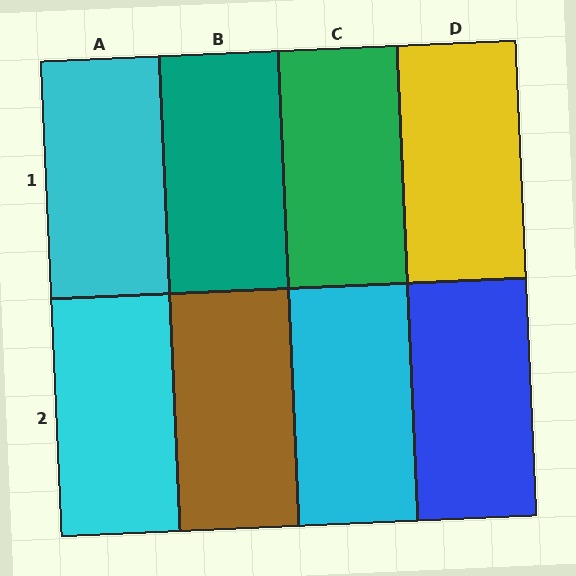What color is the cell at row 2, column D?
Blue.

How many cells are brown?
1 cell is brown.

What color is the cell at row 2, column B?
Brown.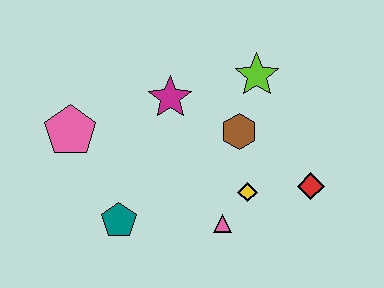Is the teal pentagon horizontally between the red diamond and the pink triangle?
No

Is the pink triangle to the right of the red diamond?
No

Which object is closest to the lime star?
The brown hexagon is closest to the lime star.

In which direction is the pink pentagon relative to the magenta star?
The pink pentagon is to the left of the magenta star.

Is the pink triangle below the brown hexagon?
Yes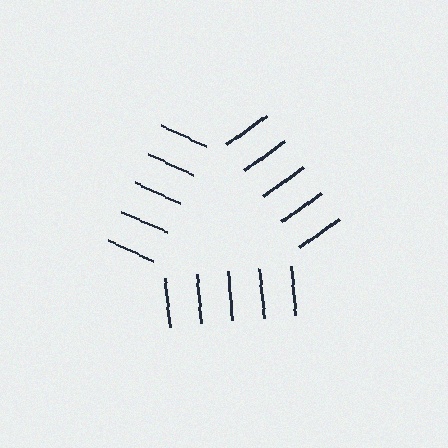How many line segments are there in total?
15 — 5 along each of the 3 edges.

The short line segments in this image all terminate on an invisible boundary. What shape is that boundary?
An illusory triangle — the line segments terminate on its edges but no continuous stroke is drawn.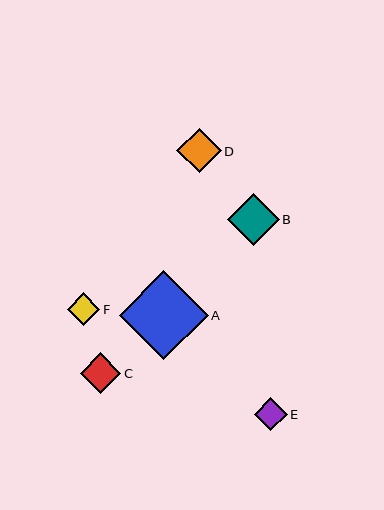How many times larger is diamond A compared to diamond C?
Diamond A is approximately 2.2 times the size of diamond C.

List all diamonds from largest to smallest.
From largest to smallest: A, B, D, C, E, F.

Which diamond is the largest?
Diamond A is the largest with a size of approximately 89 pixels.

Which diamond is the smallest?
Diamond F is the smallest with a size of approximately 32 pixels.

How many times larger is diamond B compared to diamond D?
Diamond B is approximately 1.2 times the size of diamond D.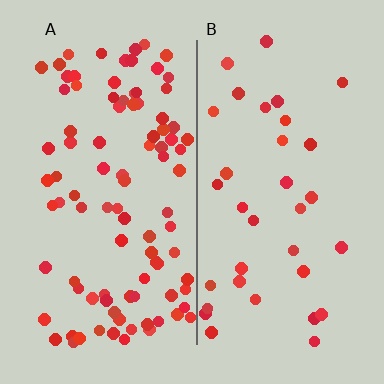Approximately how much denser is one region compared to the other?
Approximately 2.8× — region A over region B.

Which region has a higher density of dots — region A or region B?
A (the left).